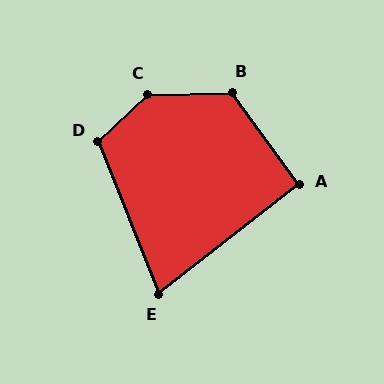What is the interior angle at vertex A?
Approximately 92 degrees (approximately right).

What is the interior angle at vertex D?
Approximately 111 degrees (obtuse).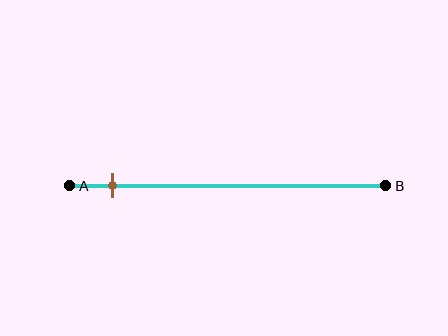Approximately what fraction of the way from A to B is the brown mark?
The brown mark is approximately 15% of the way from A to B.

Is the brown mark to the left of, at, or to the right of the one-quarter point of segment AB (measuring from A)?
The brown mark is to the left of the one-quarter point of segment AB.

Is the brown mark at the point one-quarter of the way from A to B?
No, the mark is at about 15% from A, not at the 25% one-quarter point.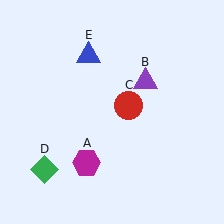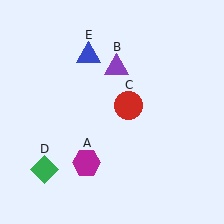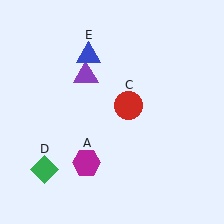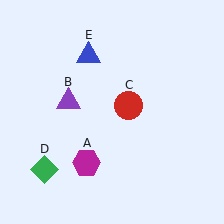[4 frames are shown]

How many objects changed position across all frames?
1 object changed position: purple triangle (object B).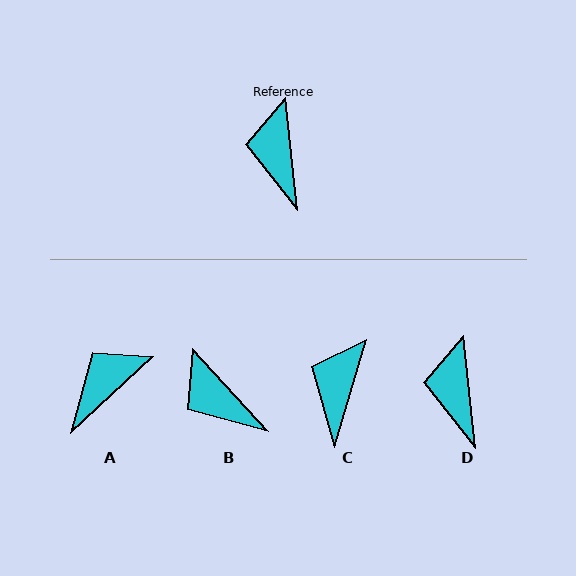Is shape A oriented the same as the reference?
No, it is off by about 53 degrees.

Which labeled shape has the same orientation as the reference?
D.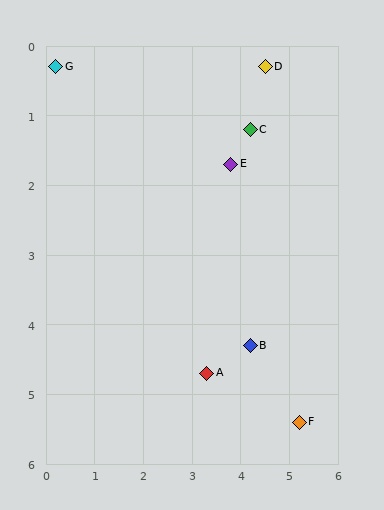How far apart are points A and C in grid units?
Points A and C are about 3.6 grid units apart.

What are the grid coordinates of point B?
Point B is at approximately (4.2, 4.3).